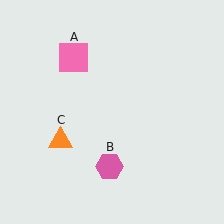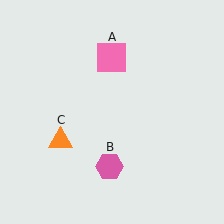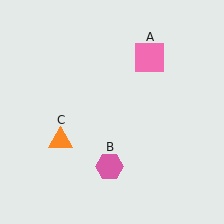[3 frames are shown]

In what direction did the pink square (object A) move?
The pink square (object A) moved right.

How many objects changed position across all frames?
1 object changed position: pink square (object A).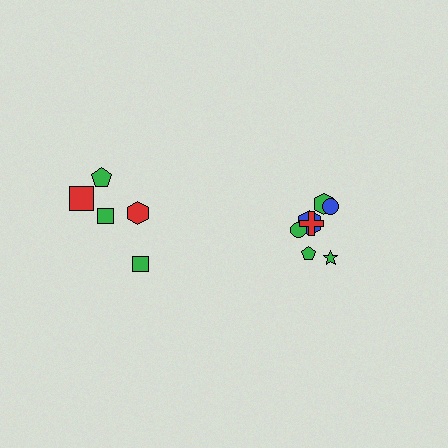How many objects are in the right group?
There are 7 objects.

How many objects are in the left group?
There are 5 objects.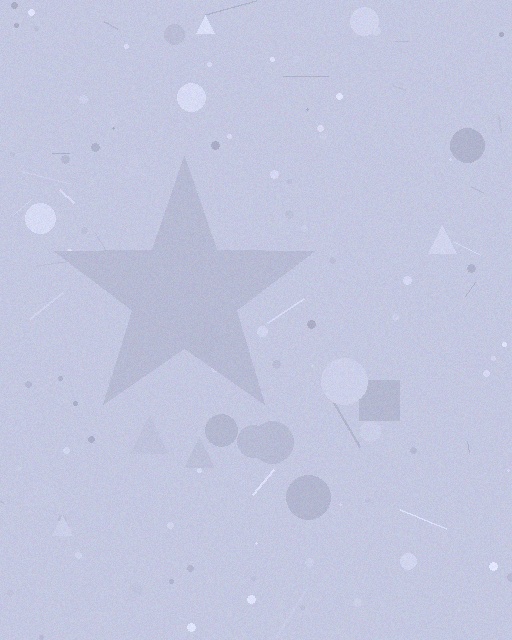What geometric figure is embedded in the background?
A star is embedded in the background.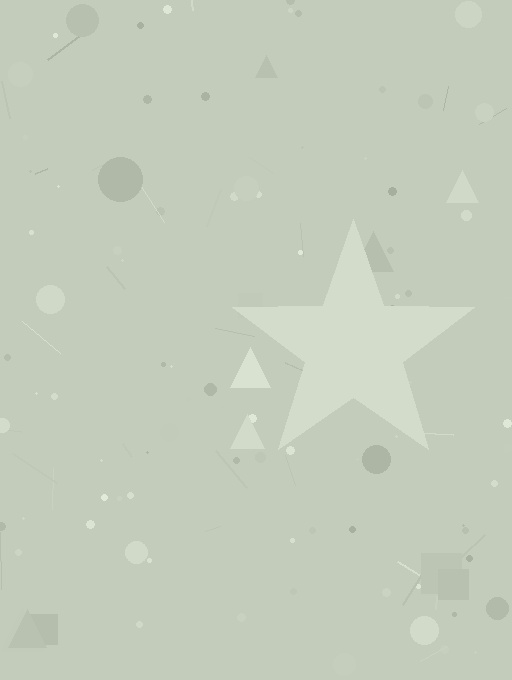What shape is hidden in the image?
A star is hidden in the image.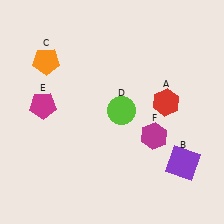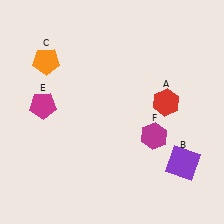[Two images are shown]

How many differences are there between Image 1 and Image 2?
There is 1 difference between the two images.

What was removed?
The lime circle (D) was removed in Image 2.